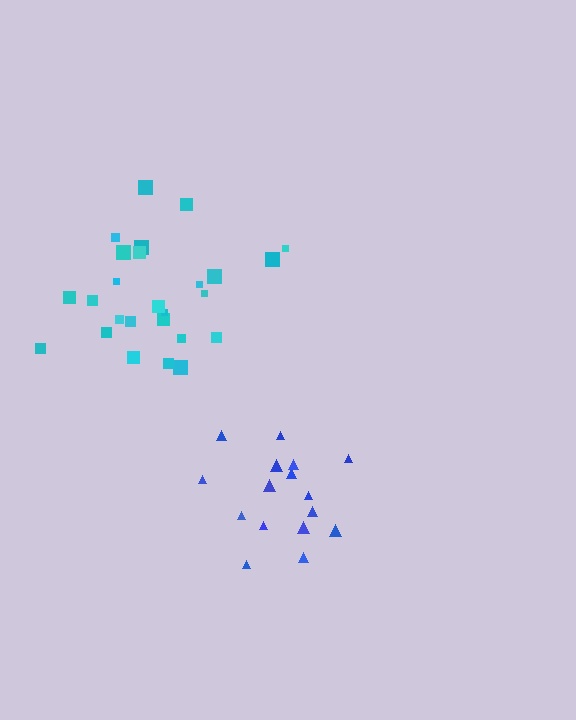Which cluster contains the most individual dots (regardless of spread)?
Cyan (26).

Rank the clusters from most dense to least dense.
blue, cyan.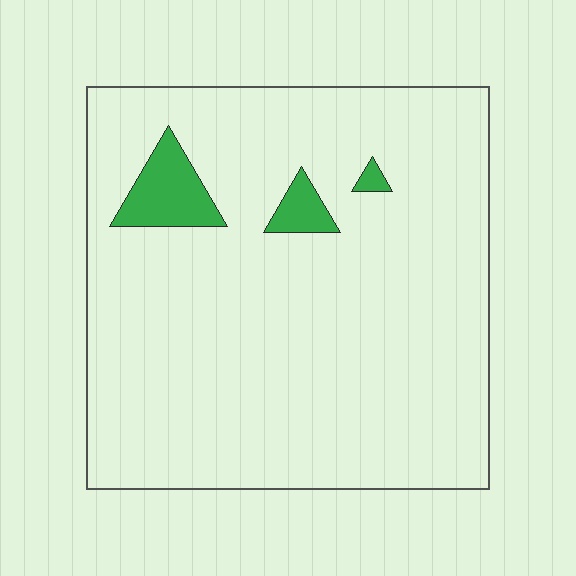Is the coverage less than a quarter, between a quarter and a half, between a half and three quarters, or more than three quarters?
Less than a quarter.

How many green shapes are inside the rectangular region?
3.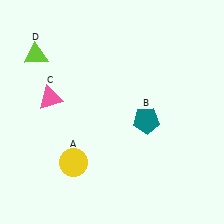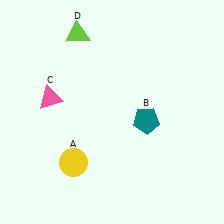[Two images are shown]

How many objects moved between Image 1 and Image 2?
1 object moved between the two images.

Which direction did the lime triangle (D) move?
The lime triangle (D) moved right.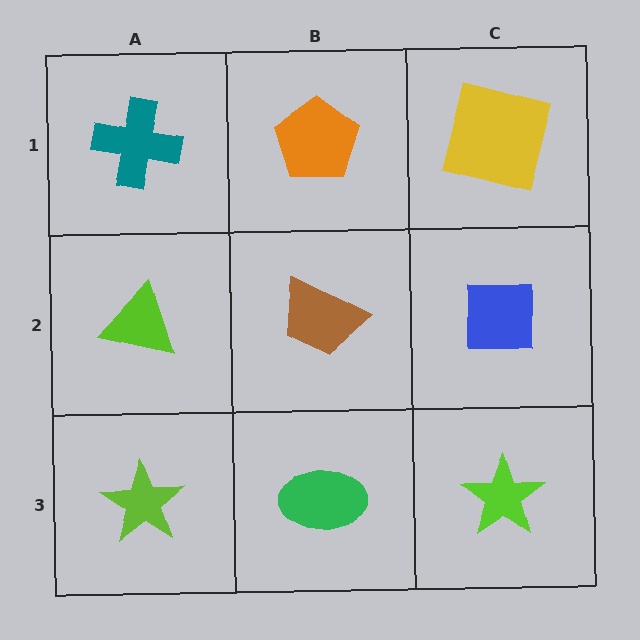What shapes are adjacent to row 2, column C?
A yellow square (row 1, column C), a lime star (row 3, column C), a brown trapezoid (row 2, column B).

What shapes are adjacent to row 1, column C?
A blue square (row 2, column C), an orange pentagon (row 1, column B).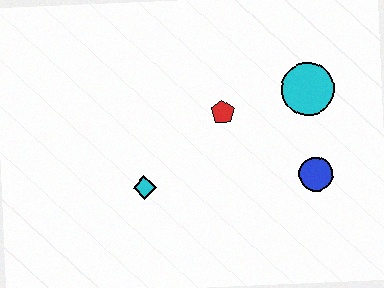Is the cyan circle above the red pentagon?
Yes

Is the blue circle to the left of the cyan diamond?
No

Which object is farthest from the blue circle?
The cyan diamond is farthest from the blue circle.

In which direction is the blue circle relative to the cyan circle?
The blue circle is below the cyan circle.